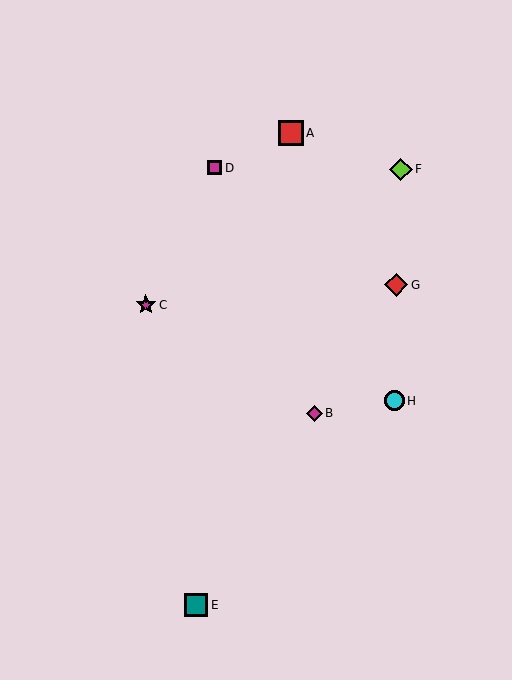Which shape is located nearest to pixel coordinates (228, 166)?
The magenta square (labeled D) at (215, 168) is nearest to that location.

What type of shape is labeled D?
Shape D is a magenta square.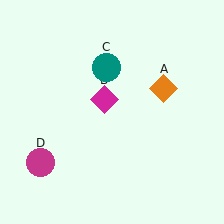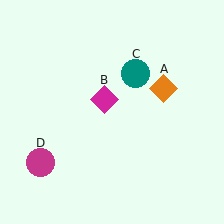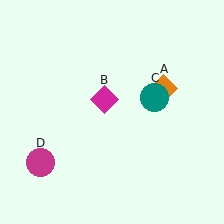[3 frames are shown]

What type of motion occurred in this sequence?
The teal circle (object C) rotated clockwise around the center of the scene.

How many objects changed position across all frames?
1 object changed position: teal circle (object C).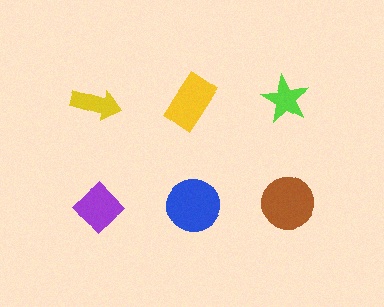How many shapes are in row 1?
3 shapes.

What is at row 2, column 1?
A purple diamond.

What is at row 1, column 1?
A yellow arrow.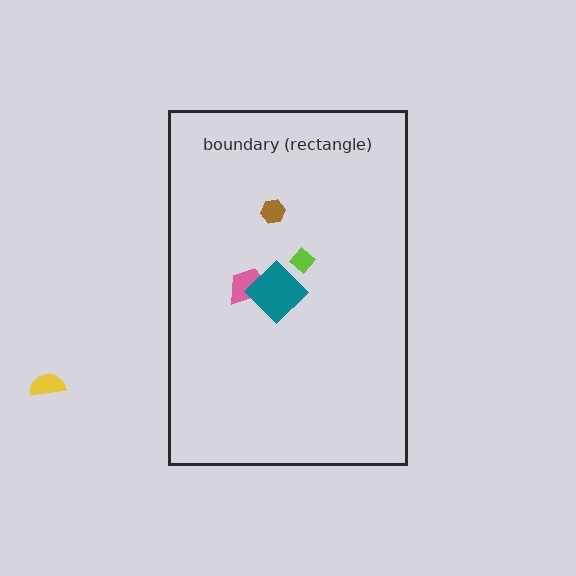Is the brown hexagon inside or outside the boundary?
Inside.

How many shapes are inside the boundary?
4 inside, 1 outside.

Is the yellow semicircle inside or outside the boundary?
Outside.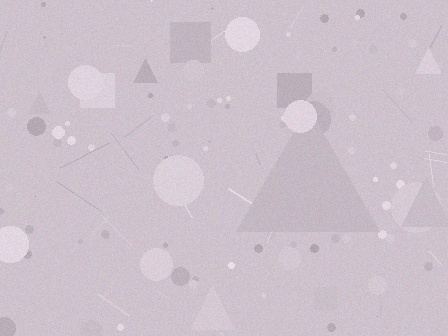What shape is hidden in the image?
A triangle is hidden in the image.